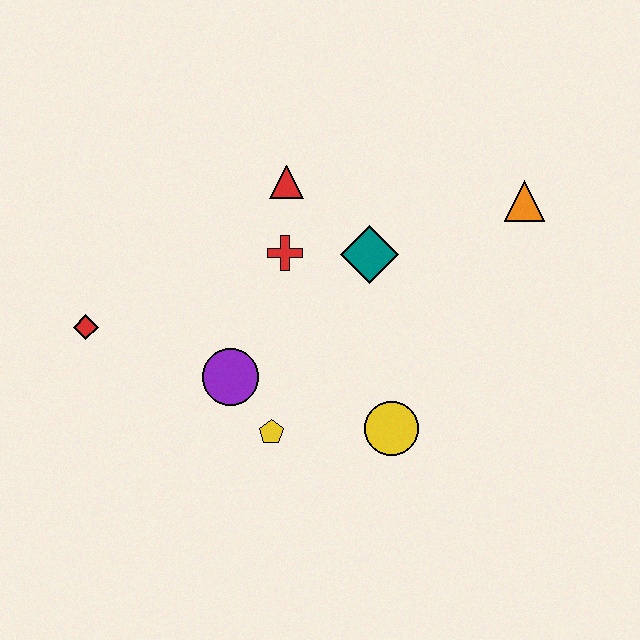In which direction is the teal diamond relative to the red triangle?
The teal diamond is to the right of the red triangle.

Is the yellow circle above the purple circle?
No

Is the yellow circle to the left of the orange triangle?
Yes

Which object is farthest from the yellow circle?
The red diamond is farthest from the yellow circle.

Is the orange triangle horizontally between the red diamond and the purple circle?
No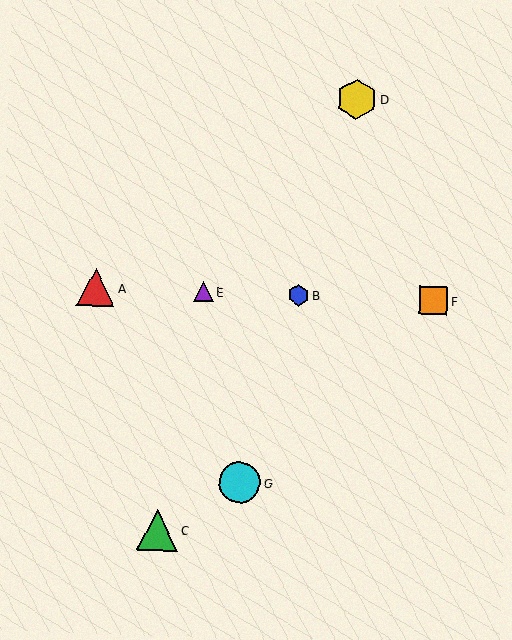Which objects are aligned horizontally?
Objects A, B, E, F are aligned horizontally.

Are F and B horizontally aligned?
Yes, both are at y≈301.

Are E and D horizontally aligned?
No, E is at y≈291 and D is at y≈99.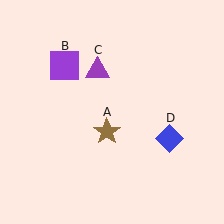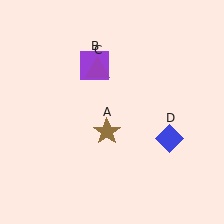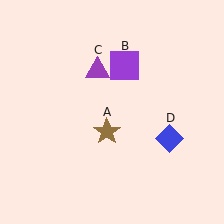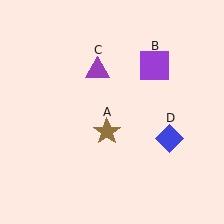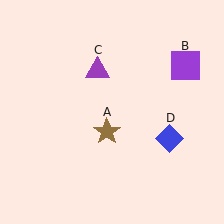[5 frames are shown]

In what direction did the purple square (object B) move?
The purple square (object B) moved right.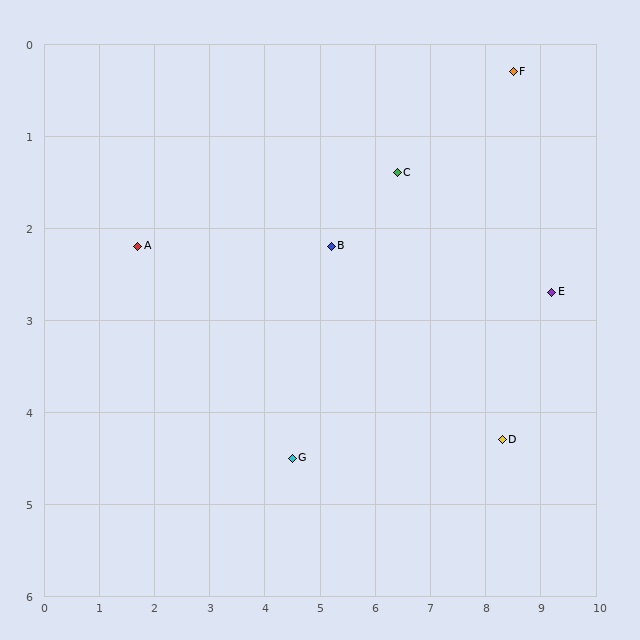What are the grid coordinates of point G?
Point G is at approximately (4.5, 4.5).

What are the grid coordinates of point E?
Point E is at approximately (9.2, 2.7).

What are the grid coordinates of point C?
Point C is at approximately (6.4, 1.4).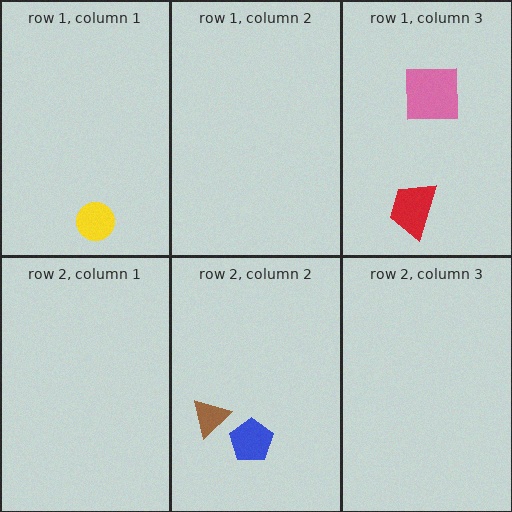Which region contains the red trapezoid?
The row 1, column 3 region.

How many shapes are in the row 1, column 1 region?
1.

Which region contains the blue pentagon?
The row 2, column 2 region.